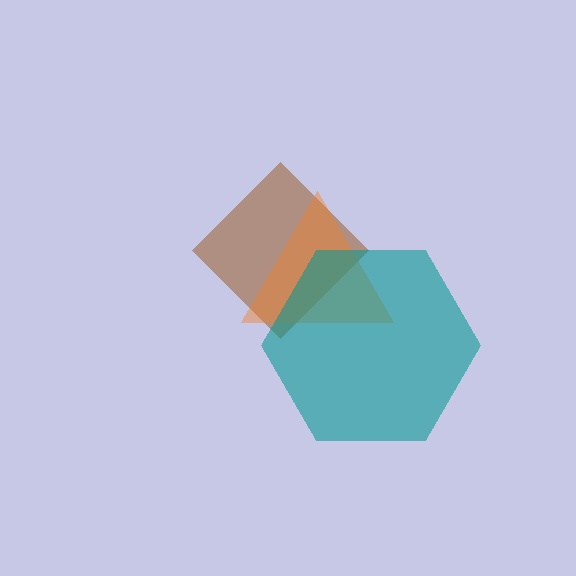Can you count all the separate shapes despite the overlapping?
Yes, there are 3 separate shapes.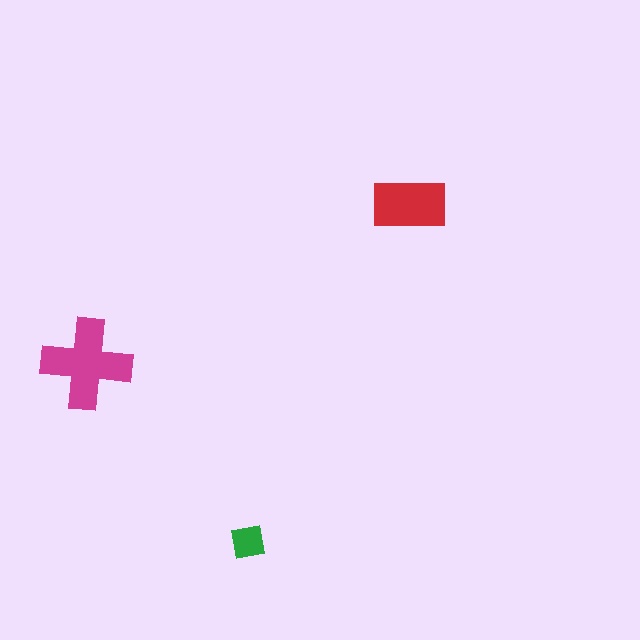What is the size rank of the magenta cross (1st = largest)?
1st.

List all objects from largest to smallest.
The magenta cross, the red rectangle, the green square.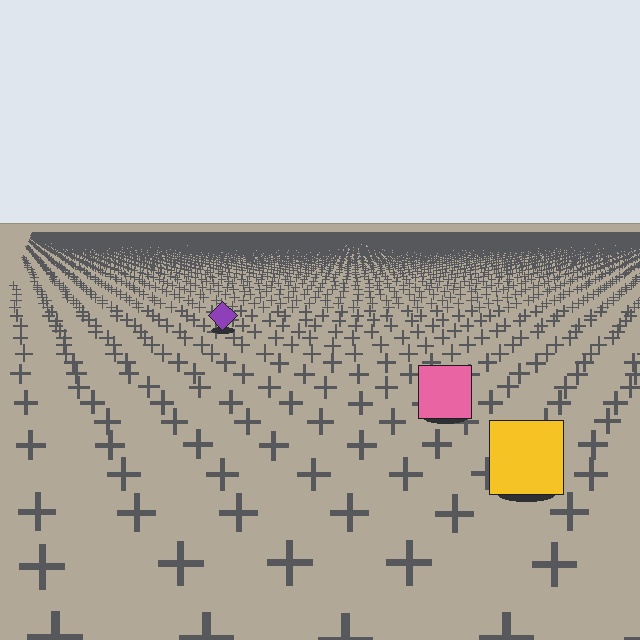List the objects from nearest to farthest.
From nearest to farthest: the yellow square, the pink square, the purple diamond.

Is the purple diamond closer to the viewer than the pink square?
No. The pink square is closer — you can tell from the texture gradient: the ground texture is coarser near it.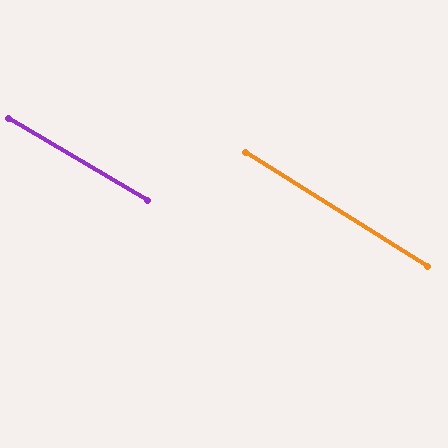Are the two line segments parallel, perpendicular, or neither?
Parallel — their directions differ by only 1.5°.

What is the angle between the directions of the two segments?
Approximately 2 degrees.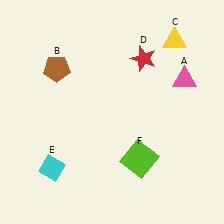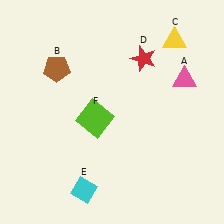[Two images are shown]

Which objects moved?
The objects that moved are: the cyan diamond (E), the lime square (F).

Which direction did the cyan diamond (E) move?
The cyan diamond (E) moved right.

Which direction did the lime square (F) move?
The lime square (F) moved left.